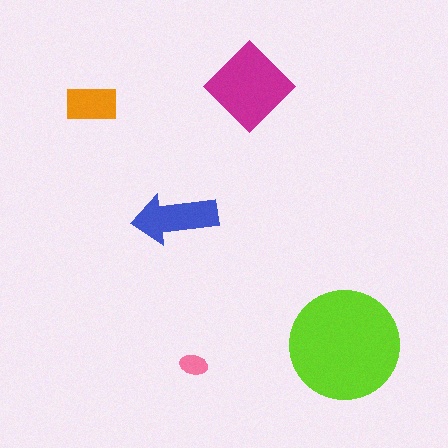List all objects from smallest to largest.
The pink ellipse, the orange rectangle, the blue arrow, the magenta diamond, the lime circle.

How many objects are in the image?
There are 5 objects in the image.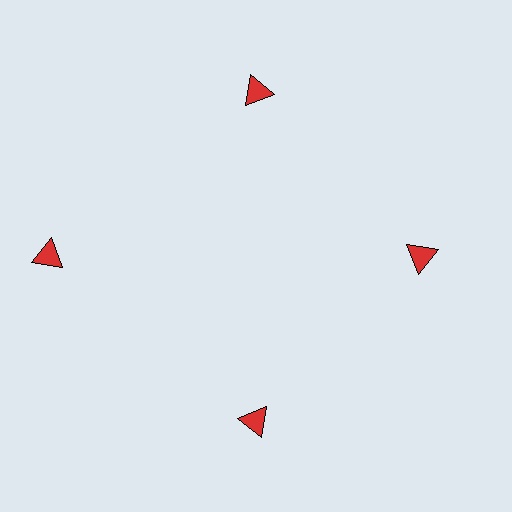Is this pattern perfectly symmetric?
No. The 4 red triangles are arranged in a ring, but one element near the 9 o'clock position is pushed outward from the center, breaking the 4-fold rotational symmetry.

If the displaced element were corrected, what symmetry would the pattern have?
It would have 4-fold rotational symmetry — the pattern would map onto itself every 90 degrees.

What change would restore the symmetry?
The symmetry would be restored by moving it inward, back onto the ring so that all 4 triangles sit at equal angles and equal distance from the center.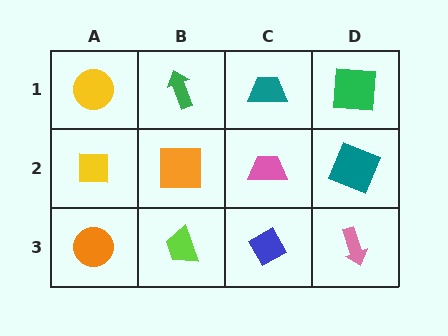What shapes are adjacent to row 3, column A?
A yellow square (row 2, column A), a lime trapezoid (row 3, column B).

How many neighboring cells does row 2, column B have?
4.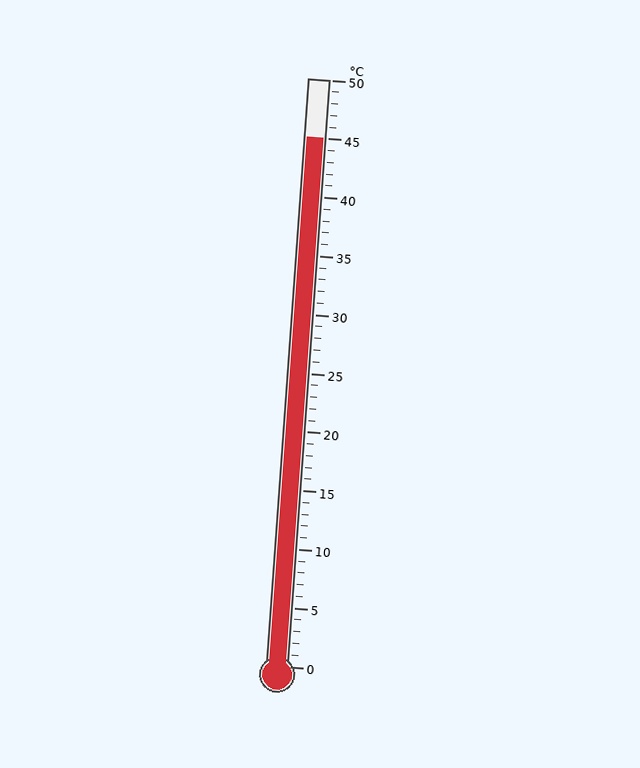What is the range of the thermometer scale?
The thermometer scale ranges from 0°C to 50°C.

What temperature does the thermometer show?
The thermometer shows approximately 45°C.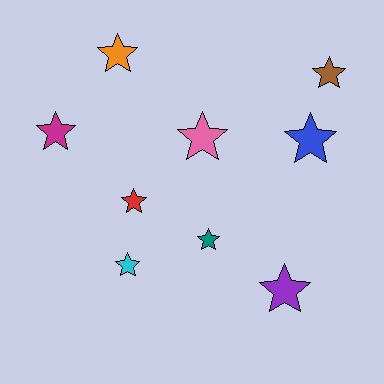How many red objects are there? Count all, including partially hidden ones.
There is 1 red object.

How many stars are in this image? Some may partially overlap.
There are 9 stars.